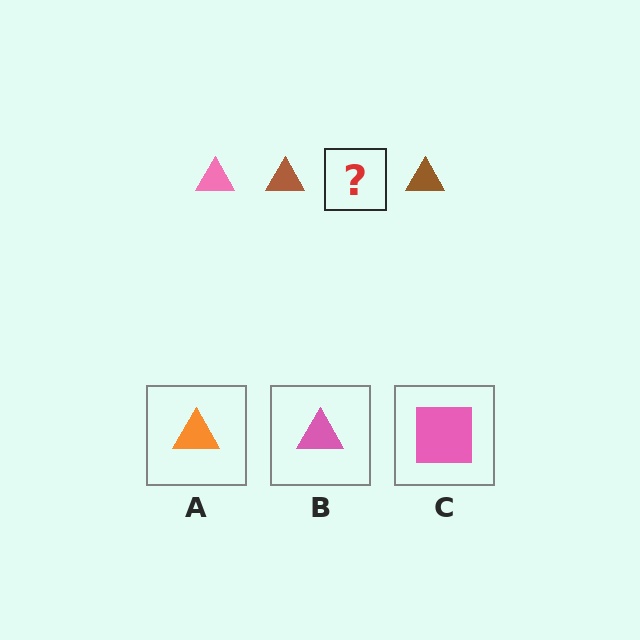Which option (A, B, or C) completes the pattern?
B.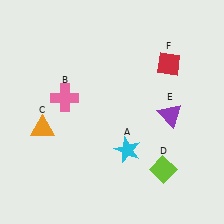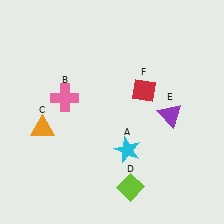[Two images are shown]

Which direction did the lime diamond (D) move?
The lime diamond (D) moved left.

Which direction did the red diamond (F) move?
The red diamond (F) moved down.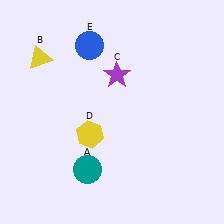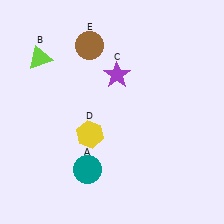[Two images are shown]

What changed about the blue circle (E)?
In Image 1, E is blue. In Image 2, it changed to brown.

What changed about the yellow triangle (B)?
In Image 1, B is yellow. In Image 2, it changed to lime.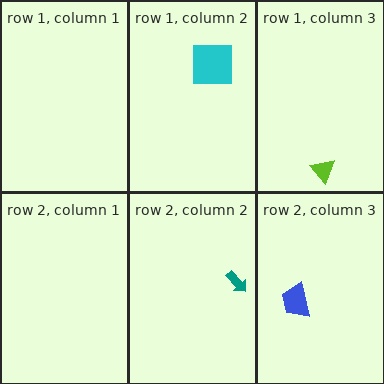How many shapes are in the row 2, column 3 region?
1.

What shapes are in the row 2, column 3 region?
The blue trapezoid.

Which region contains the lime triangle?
The row 1, column 3 region.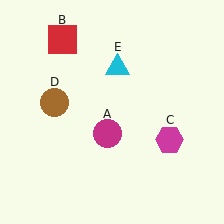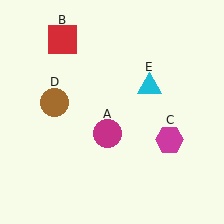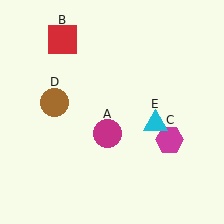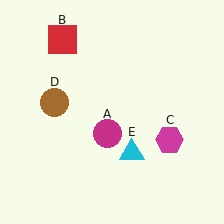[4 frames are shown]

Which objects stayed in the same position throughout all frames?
Magenta circle (object A) and red square (object B) and magenta hexagon (object C) and brown circle (object D) remained stationary.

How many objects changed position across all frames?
1 object changed position: cyan triangle (object E).